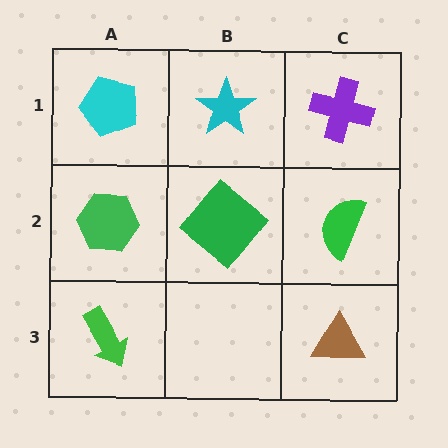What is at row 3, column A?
A green arrow.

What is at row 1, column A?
A cyan pentagon.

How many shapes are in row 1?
3 shapes.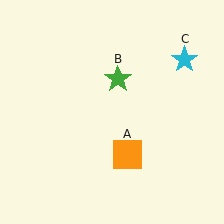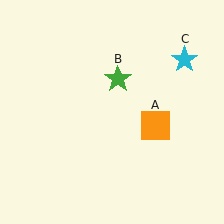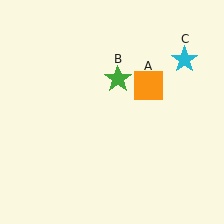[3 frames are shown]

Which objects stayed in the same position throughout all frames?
Green star (object B) and cyan star (object C) remained stationary.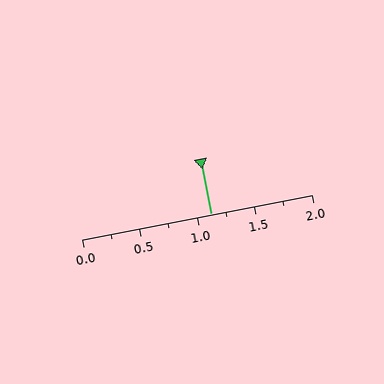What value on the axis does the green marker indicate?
The marker indicates approximately 1.12.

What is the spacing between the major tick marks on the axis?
The major ticks are spaced 0.5 apart.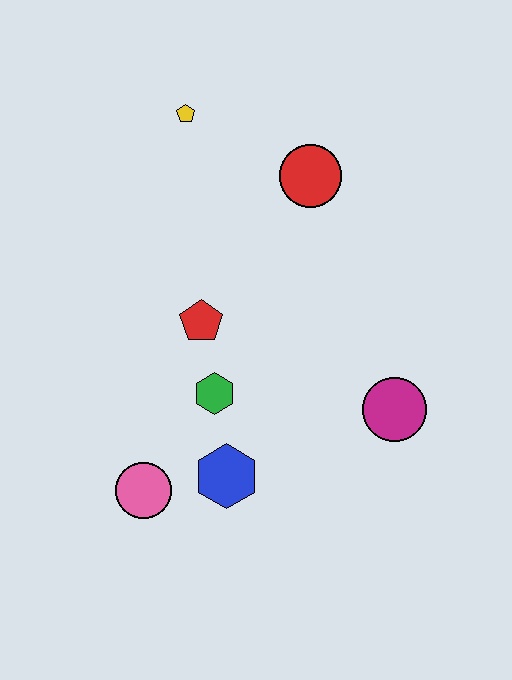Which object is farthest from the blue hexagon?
The yellow pentagon is farthest from the blue hexagon.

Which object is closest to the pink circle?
The blue hexagon is closest to the pink circle.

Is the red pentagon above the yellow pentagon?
No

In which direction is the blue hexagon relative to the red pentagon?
The blue hexagon is below the red pentagon.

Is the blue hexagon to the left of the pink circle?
No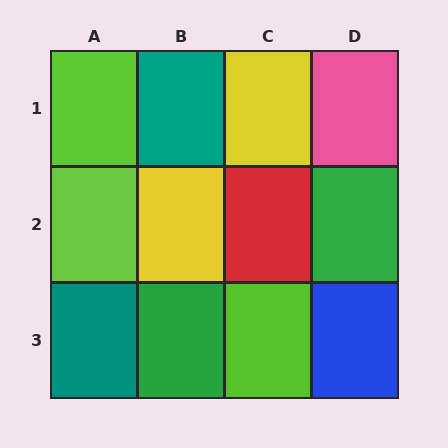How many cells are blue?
1 cell is blue.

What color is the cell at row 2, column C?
Red.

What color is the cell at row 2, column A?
Lime.